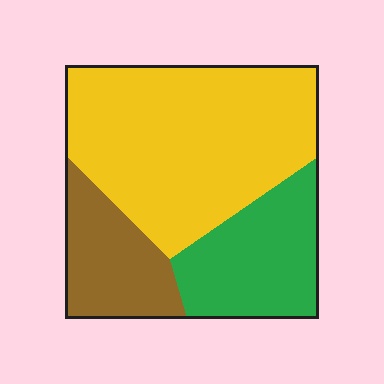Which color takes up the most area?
Yellow, at roughly 55%.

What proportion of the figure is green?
Green covers about 25% of the figure.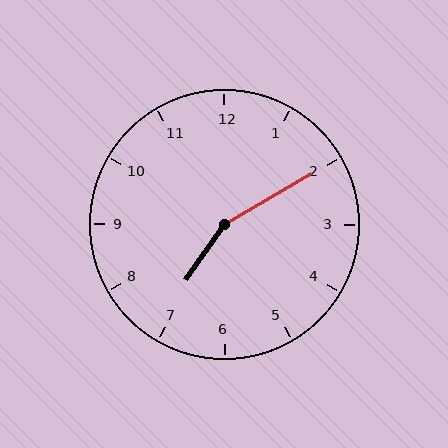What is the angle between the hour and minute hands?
Approximately 155 degrees.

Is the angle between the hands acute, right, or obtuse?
It is obtuse.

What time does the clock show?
7:10.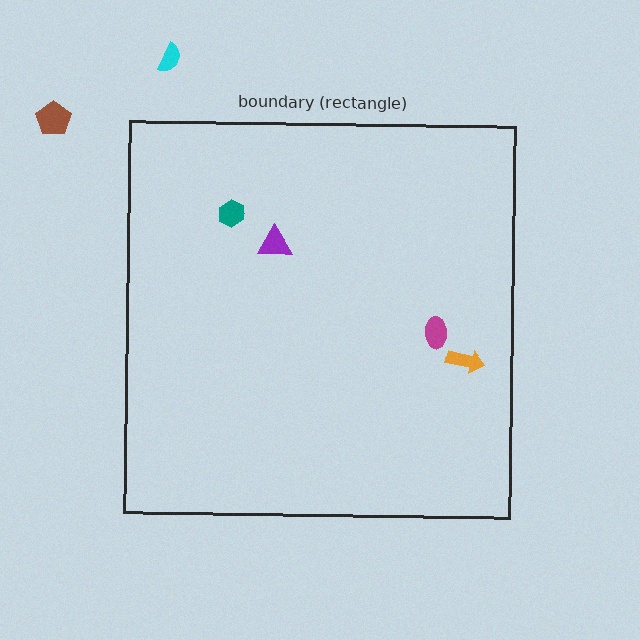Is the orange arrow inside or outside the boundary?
Inside.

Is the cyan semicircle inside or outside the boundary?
Outside.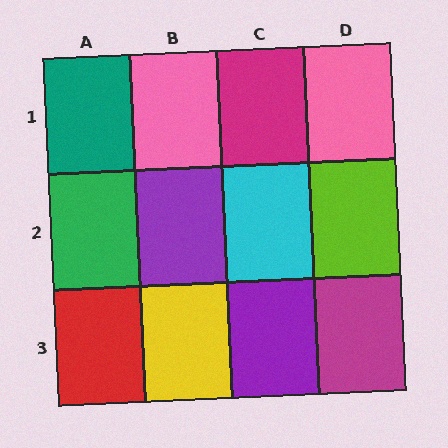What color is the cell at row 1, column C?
Magenta.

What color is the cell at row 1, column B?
Pink.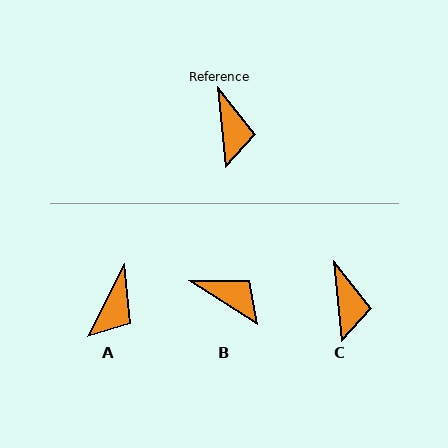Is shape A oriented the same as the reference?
No, it is off by about 32 degrees.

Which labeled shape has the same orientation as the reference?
C.